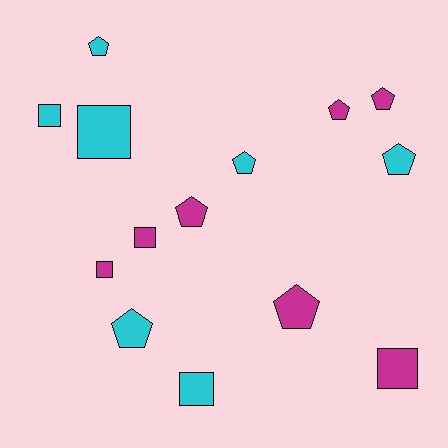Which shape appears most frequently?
Pentagon, with 8 objects.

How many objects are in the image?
There are 14 objects.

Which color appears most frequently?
Cyan, with 7 objects.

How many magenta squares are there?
There are 3 magenta squares.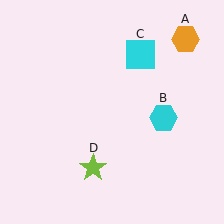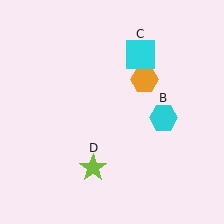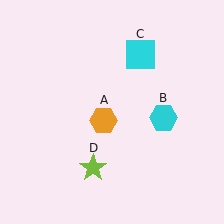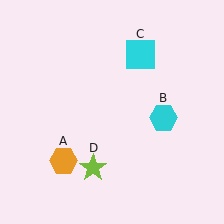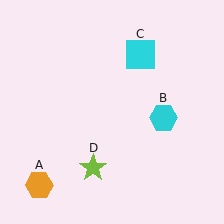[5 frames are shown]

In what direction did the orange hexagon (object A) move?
The orange hexagon (object A) moved down and to the left.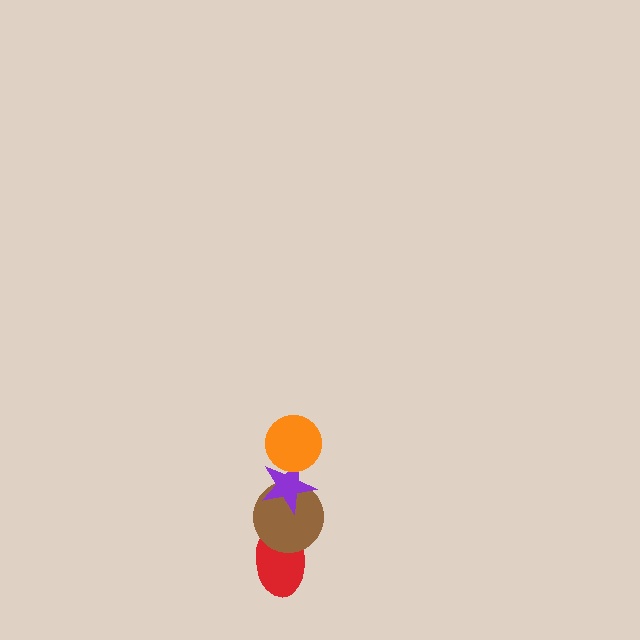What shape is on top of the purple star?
The orange circle is on top of the purple star.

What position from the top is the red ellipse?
The red ellipse is 4th from the top.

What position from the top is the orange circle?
The orange circle is 1st from the top.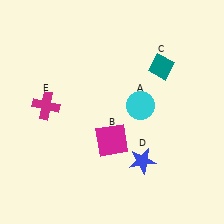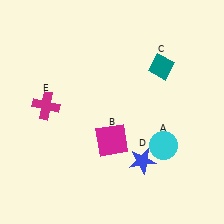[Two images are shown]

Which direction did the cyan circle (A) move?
The cyan circle (A) moved down.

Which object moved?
The cyan circle (A) moved down.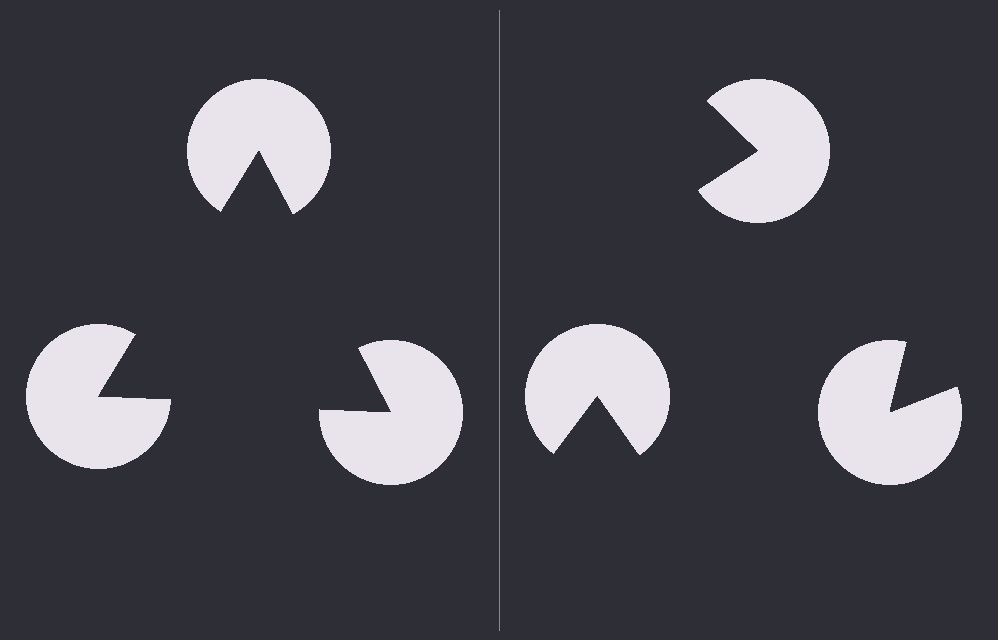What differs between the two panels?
The pac-man discs are positioned identically on both sides; only the wedge orientations differ. On the left they align to a triangle; on the right they are misaligned.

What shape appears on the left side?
An illusory triangle.